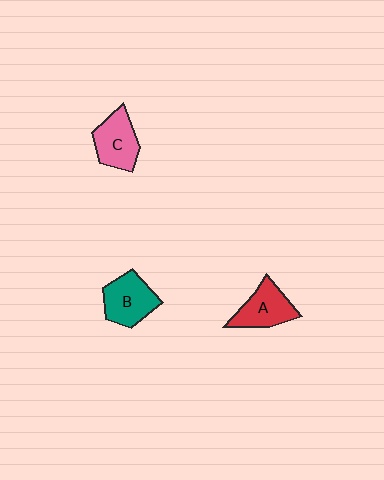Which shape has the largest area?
Shape B (teal).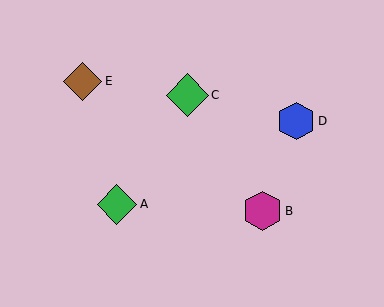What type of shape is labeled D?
Shape D is a blue hexagon.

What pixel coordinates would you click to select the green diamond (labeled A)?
Click at (117, 204) to select the green diamond A.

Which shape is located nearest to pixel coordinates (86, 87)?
The brown diamond (labeled E) at (83, 81) is nearest to that location.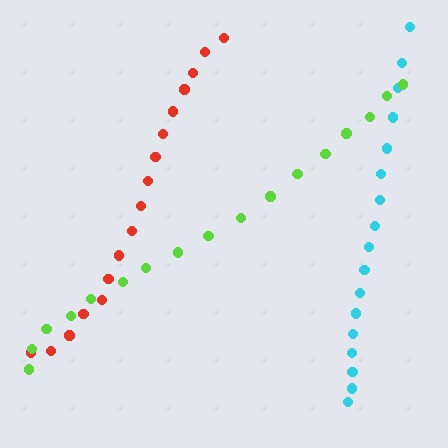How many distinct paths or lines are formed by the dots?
There are 3 distinct paths.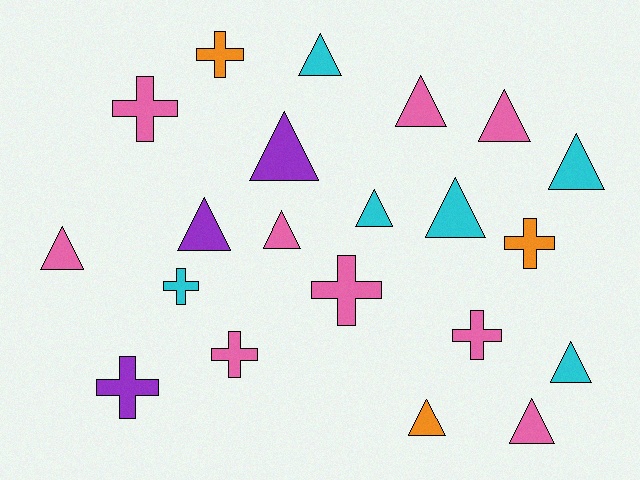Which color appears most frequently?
Pink, with 9 objects.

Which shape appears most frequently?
Triangle, with 13 objects.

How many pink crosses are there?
There are 4 pink crosses.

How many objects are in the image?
There are 21 objects.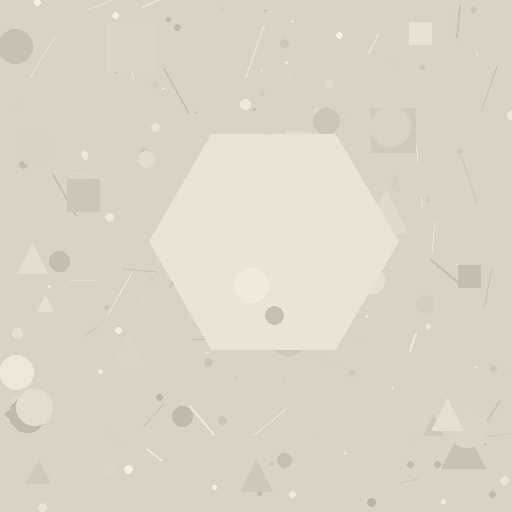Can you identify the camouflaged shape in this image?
The camouflaged shape is a hexagon.